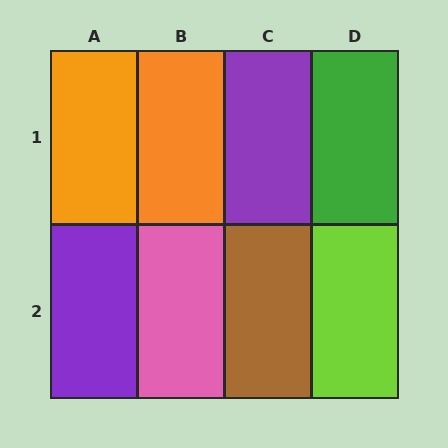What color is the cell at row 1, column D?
Green.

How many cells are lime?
1 cell is lime.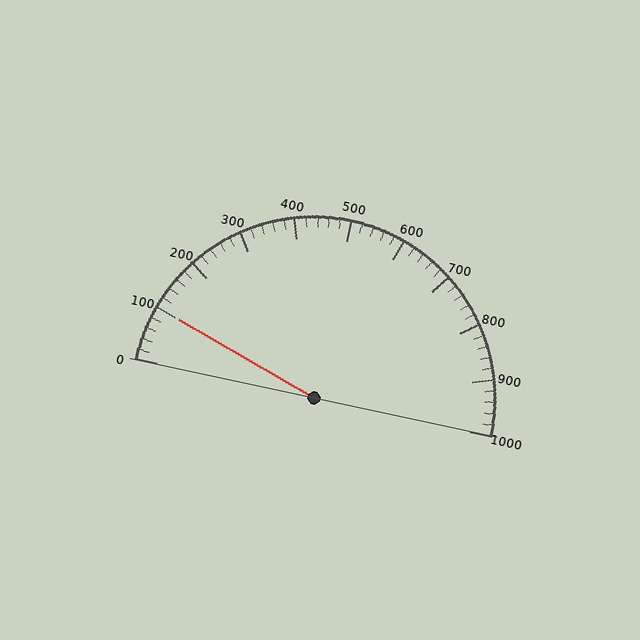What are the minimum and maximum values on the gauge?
The gauge ranges from 0 to 1000.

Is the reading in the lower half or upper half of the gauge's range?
The reading is in the lower half of the range (0 to 1000).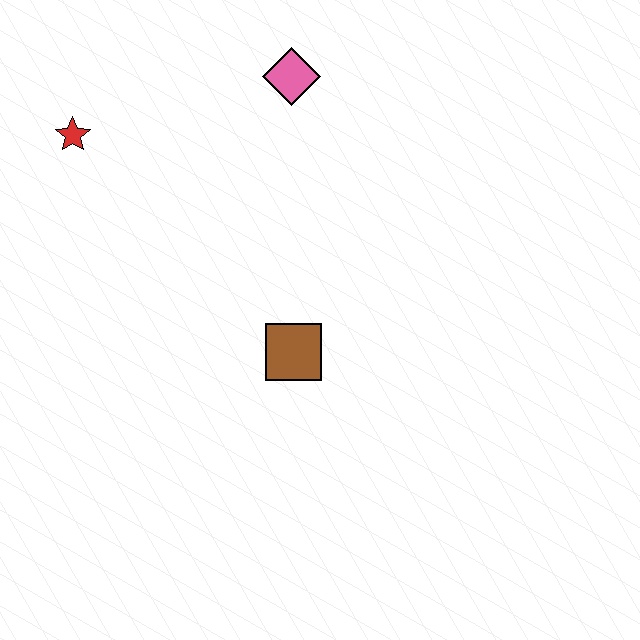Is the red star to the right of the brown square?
No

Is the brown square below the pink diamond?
Yes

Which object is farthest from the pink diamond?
The brown square is farthest from the pink diamond.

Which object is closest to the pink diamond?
The red star is closest to the pink diamond.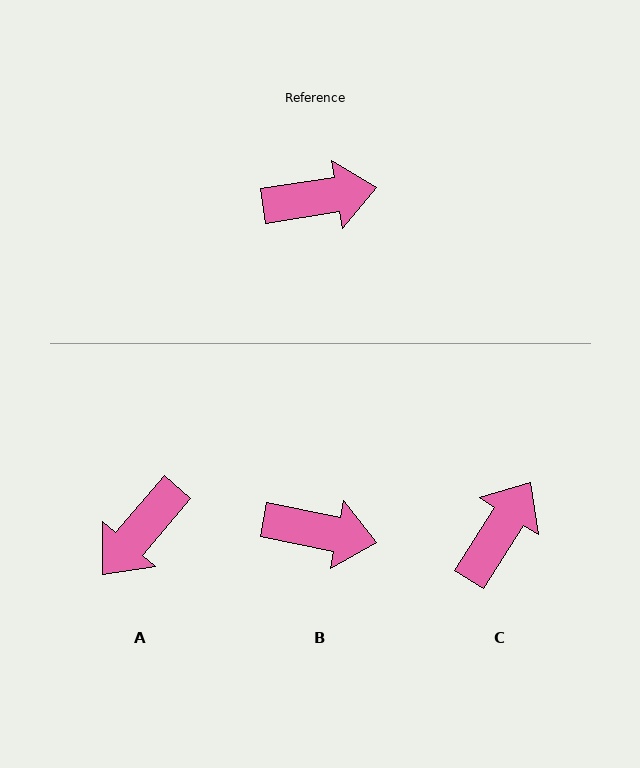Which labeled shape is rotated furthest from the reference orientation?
A, about 139 degrees away.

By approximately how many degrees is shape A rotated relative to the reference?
Approximately 139 degrees clockwise.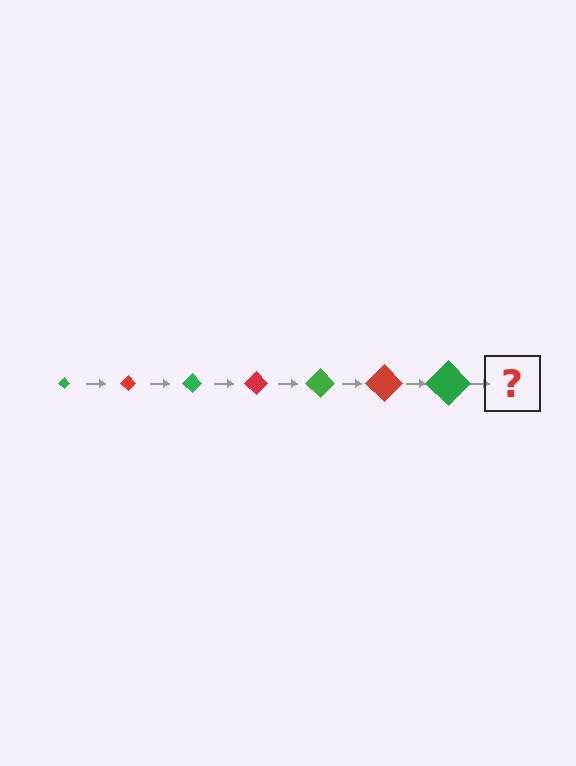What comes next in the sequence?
The next element should be a red diamond, larger than the previous one.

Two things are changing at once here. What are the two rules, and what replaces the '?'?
The two rules are that the diamond grows larger each step and the color cycles through green and red. The '?' should be a red diamond, larger than the previous one.